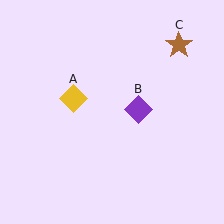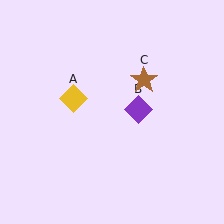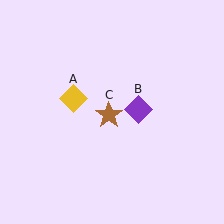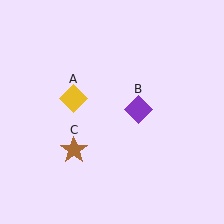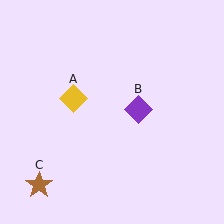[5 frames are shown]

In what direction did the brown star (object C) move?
The brown star (object C) moved down and to the left.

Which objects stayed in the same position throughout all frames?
Yellow diamond (object A) and purple diamond (object B) remained stationary.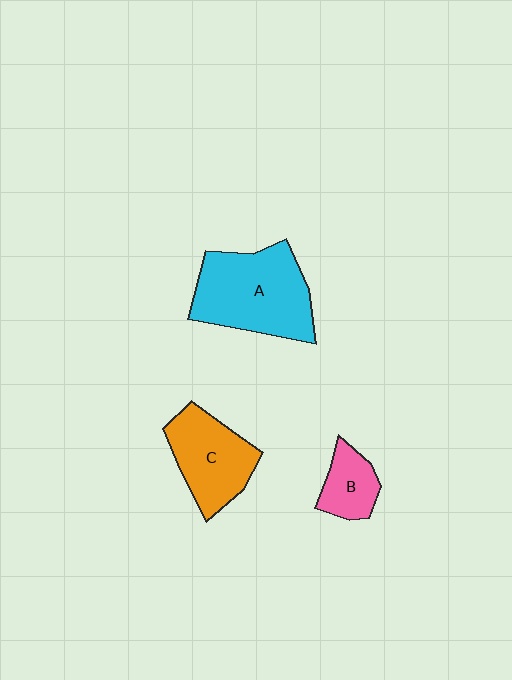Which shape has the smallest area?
Shape B (pink).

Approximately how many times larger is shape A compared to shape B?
Approximately 2.7 times.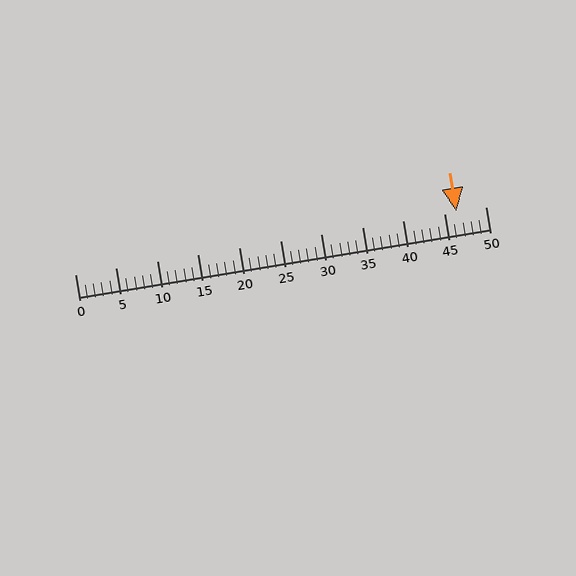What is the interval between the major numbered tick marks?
The major tick marks are spaced 5 units apart.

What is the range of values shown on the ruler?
The ruler shows values from 0 to 50.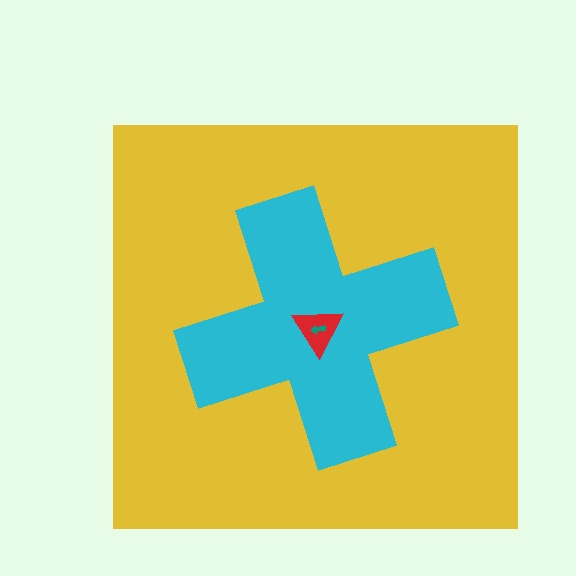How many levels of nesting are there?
4.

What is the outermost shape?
The yellow square.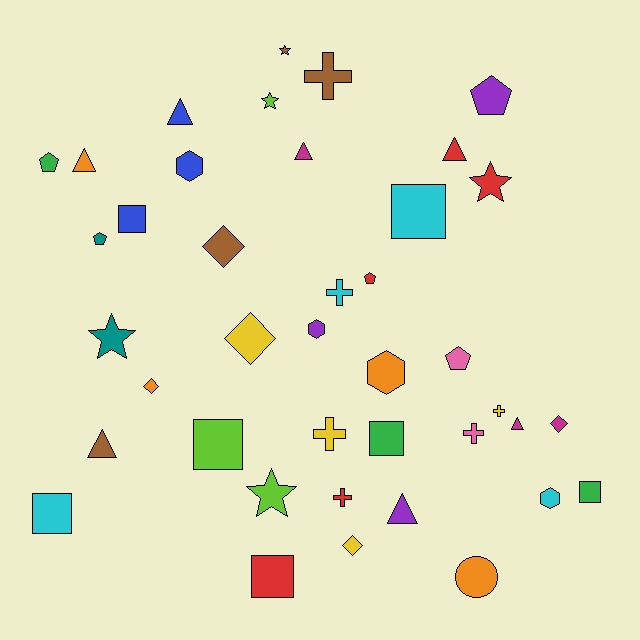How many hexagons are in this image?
There are 4 hexagons.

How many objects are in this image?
There are 40 objects.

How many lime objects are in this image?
There are 3 lime objects.